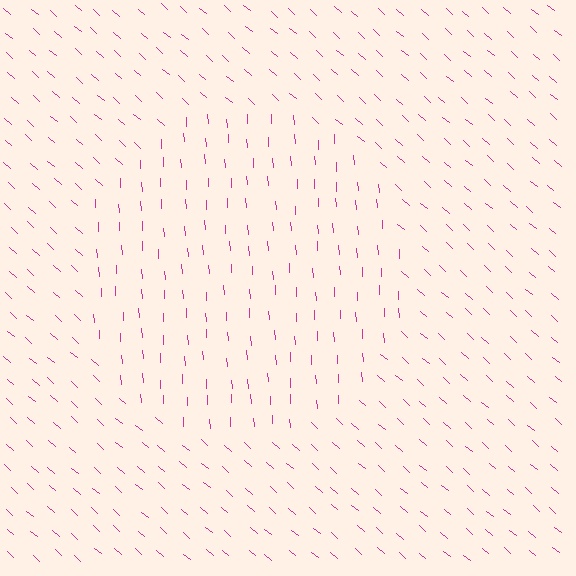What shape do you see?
I see a circle.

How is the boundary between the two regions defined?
The boundary is defined purely by a change in line orientation (approximately 45 degrees difference). All lines are the same color and thickness.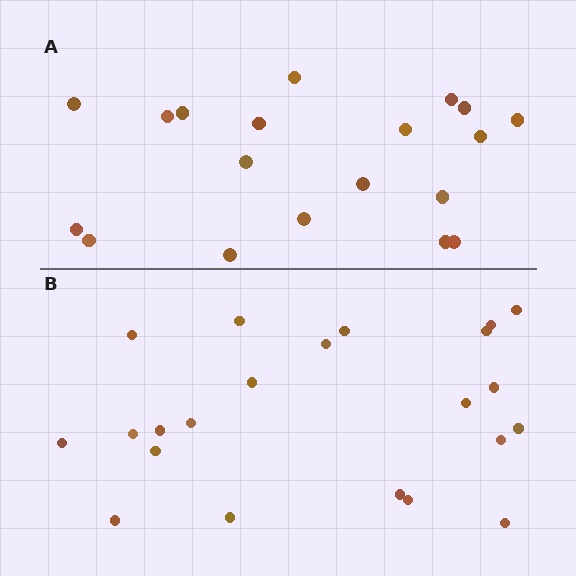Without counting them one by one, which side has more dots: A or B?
Region B (the bottom region) has more dots.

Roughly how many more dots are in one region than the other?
Region B has just a few more — roughly 2 or 3 more dots than region A.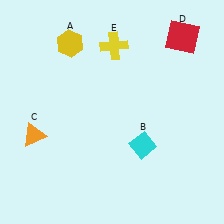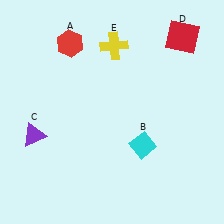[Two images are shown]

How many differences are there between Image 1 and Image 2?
There are 2 differences between the two images.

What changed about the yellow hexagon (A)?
In Image 1, A is yellow. In Image 2, it changed to red.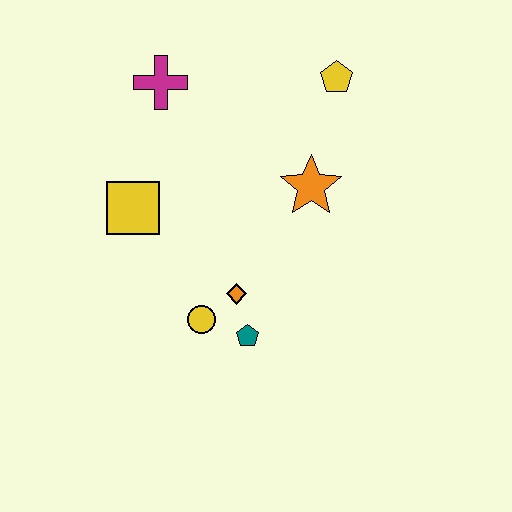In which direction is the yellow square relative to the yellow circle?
The yellow square is above the yellow circle.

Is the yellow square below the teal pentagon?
No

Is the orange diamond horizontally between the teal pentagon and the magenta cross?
Yes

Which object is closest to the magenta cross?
The yellow square is closest to the magenta cross.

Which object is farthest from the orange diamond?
The yellow pentagon is farthest from the orange diamond.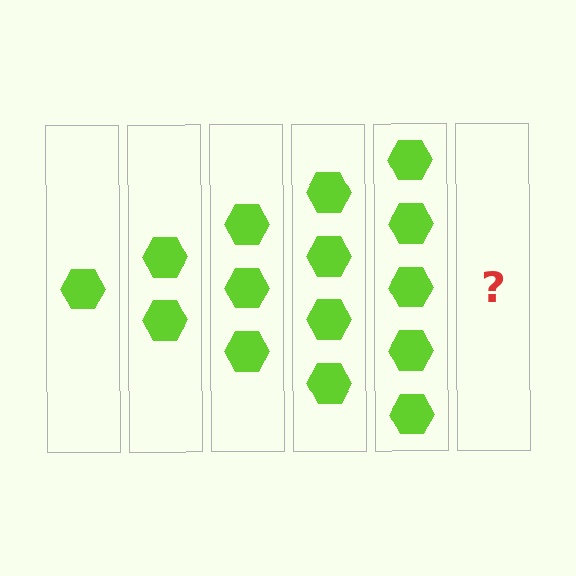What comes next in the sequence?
The next element should be 6 hexagons.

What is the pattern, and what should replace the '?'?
The pattern is that each step adds one more hexagon. The '?' should be 6 hexagons.